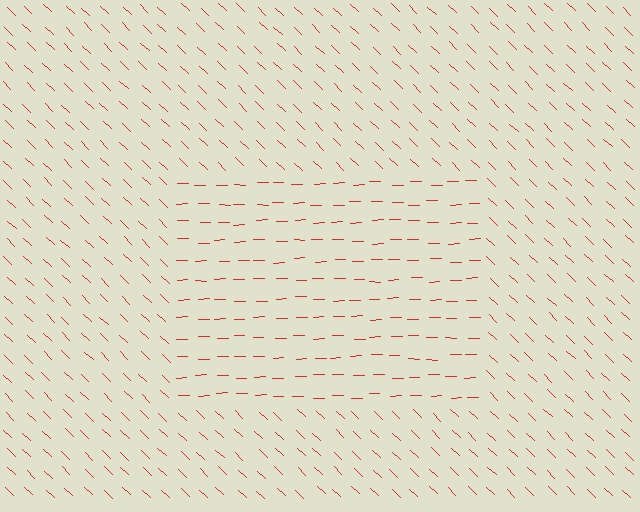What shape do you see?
I see a rectangle.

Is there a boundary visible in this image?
Yes, there is a texture boundary formed by a change in line orientation.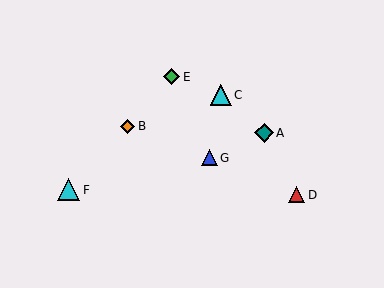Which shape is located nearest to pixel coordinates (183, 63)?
The green diamond (labeled E) at (172, 77) is nearest to that location.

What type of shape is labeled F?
Shape F is a cyan triangle.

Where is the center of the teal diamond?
The center of the teal diamond is at (264, 133).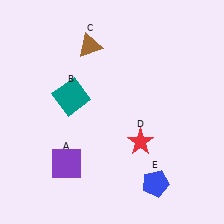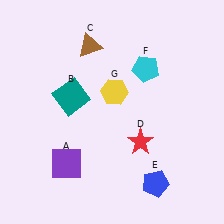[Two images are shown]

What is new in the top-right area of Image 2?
A yellow hexagon (G) was added in the top-right area of Image 2.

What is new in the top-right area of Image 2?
A cyan pentagon (F) was added in the top-right area of Image 2.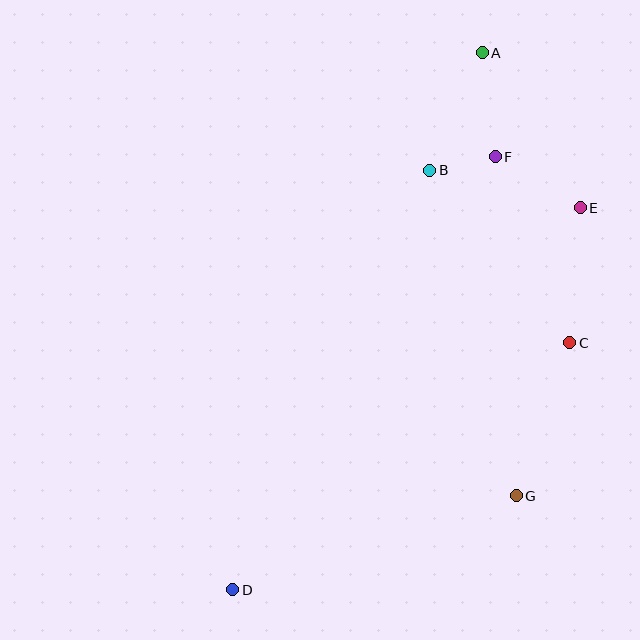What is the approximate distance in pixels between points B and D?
The distance between B and D is approximately 463 pixels.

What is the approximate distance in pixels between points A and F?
The distance between A and F is approximately 105 pixels.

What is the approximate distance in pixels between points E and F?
The distance between E and F is approximately 99 pixels.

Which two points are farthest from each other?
Points A and D are farthest from each other.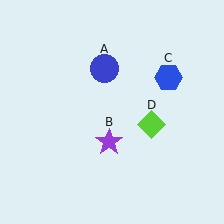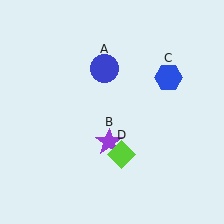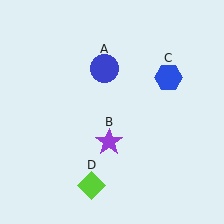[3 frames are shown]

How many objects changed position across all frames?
1 object changed position: lime diamond (object D).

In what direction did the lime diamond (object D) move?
The lime diamond (object D) moved down and to the left.